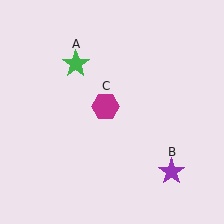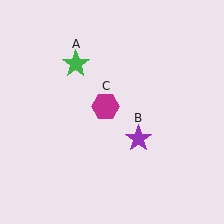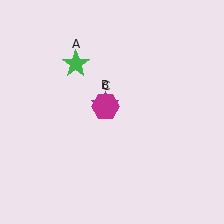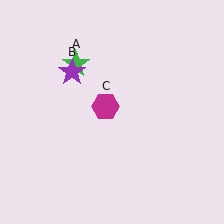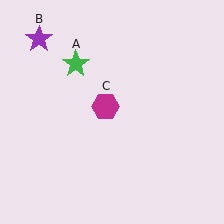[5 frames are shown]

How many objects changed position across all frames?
1 object changed position: purple star (object B).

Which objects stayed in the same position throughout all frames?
Green star (object A) and magenta hexagon (object C) remained stationary.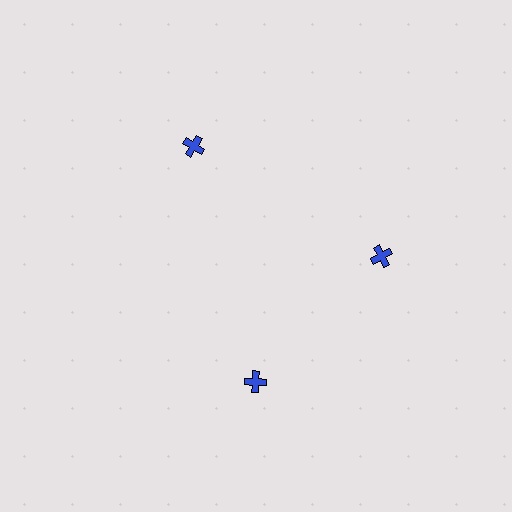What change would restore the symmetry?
The symmetry would be restored by rotating it back into even spacing with its neighbors so that all 3 crosses sit at equal angles and equal distance from the center.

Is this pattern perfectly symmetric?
No. The 3 blue crosses are arranged in a ring, but one element near the 7 o'clock position is rotated out of alignment along the ring, breaking the 3-fold rotational symmetry.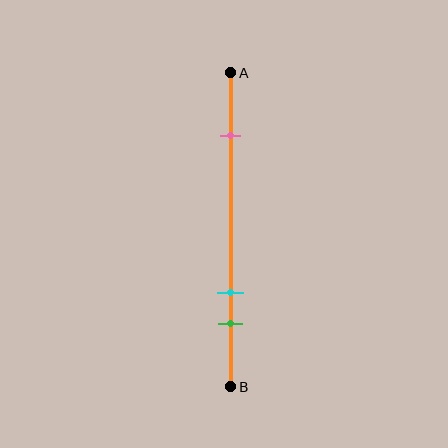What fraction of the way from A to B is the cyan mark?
The cyan mark is approximately 70% (0.7) of the way from A to B.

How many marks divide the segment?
There are 3 marks dividing the segment.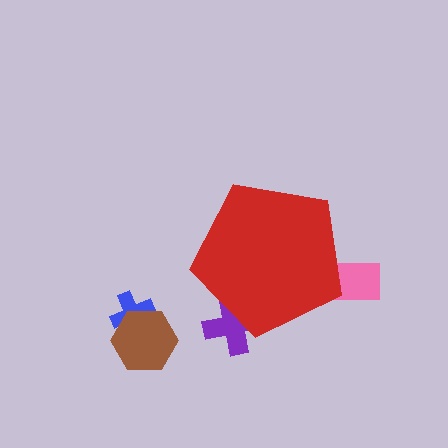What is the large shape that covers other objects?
A red pentagon.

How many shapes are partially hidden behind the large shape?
2 shapes are partially hidden.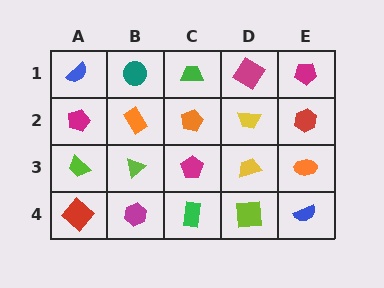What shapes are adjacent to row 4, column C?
A magenta pentagon (row 3, column C), a magenta hexagon (row 4, column B), a lime square (row 4, column D).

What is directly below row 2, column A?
A lime trapezoid.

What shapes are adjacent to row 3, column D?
A yellow trapezoid (row 2, column D), a lime square (row 4, column D), a magenta pentagon (row 3, column C), an orange ellipse (row 3, column E).